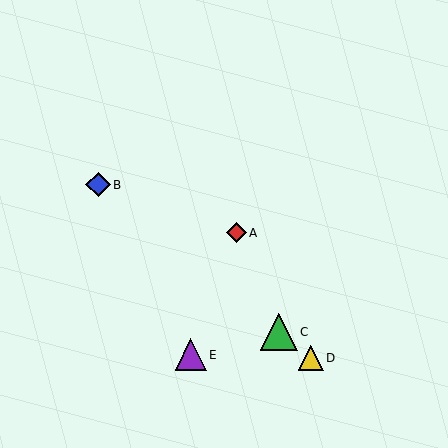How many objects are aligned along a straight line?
3 objects (B, C, D) are aligned along a straight line.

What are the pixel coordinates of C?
Object C is at (279, 332).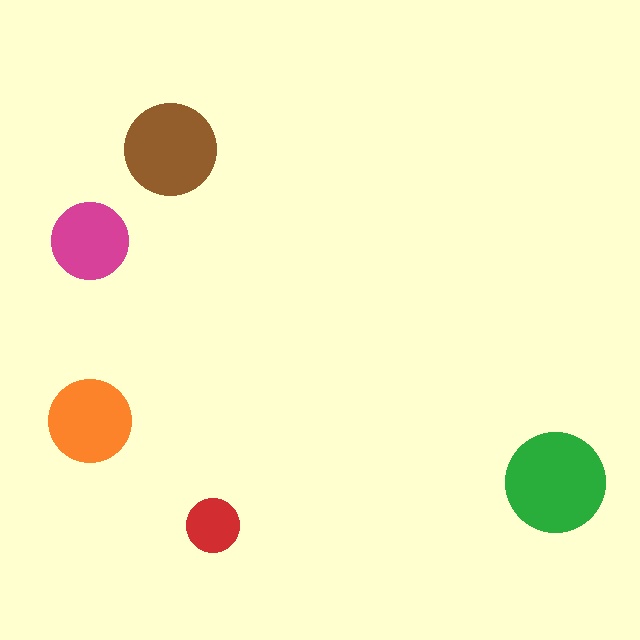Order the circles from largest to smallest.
the green one, the brown one, the orange one, the magenta one, the red one.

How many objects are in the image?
There are 5 objects in the image.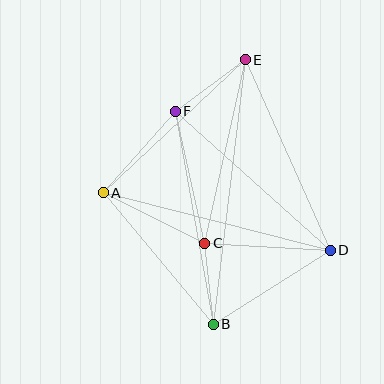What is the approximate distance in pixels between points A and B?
The distance between A and B is approximately 172 pixels.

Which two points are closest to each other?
Points B and C are closest to each other.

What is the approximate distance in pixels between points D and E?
The distance between D and E is approximately 209 pixels.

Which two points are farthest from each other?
Points B and E are farthest from each other.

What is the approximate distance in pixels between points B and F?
The distance between B and F is approximately 217 pixels.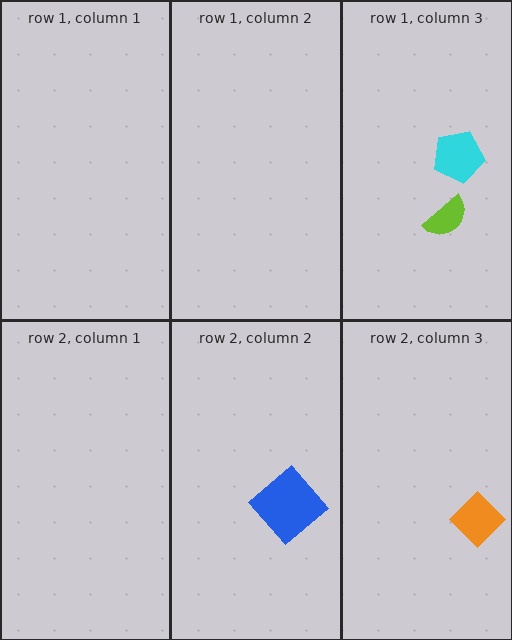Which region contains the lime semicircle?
The row 1, column 3 region.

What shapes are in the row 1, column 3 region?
The cyan pentagon, the lime semicircle.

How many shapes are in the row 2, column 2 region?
1.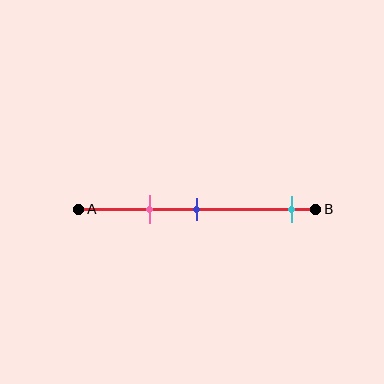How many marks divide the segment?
There are 3 marks dividing the segment.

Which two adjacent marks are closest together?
The pink and blue marks are the closest adjacent pair.